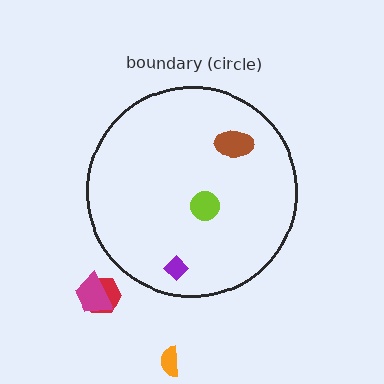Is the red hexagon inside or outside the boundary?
Outside.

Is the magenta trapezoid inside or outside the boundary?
Outside.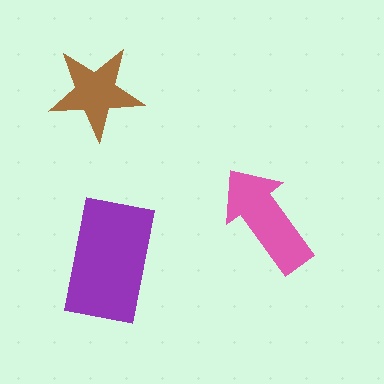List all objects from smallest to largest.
The brown star, the pink arrow, the purple rectangle.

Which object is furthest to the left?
The brown star is leftmost.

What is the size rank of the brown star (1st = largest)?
3rd.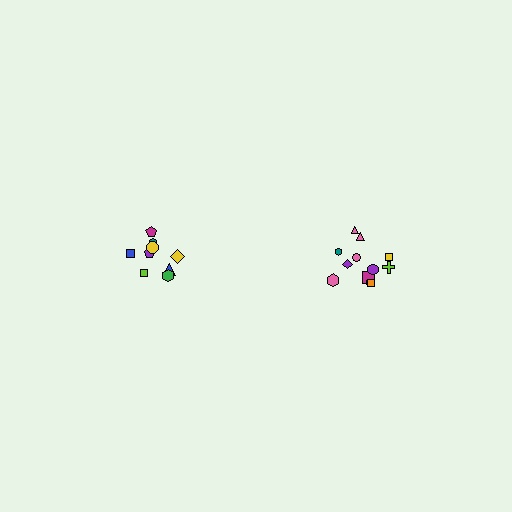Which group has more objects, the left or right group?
The right group.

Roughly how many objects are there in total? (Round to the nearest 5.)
Roughly 20 objects in total.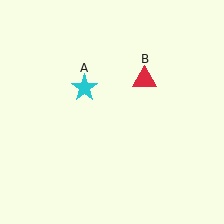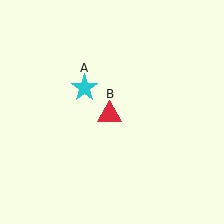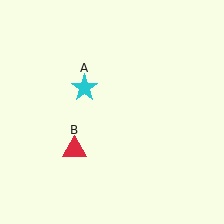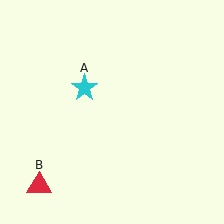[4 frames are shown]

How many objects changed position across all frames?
1 object changed position: red triangle (object B).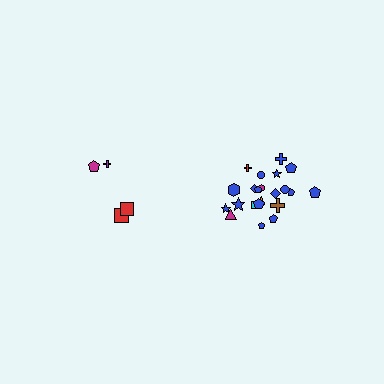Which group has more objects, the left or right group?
The right group.